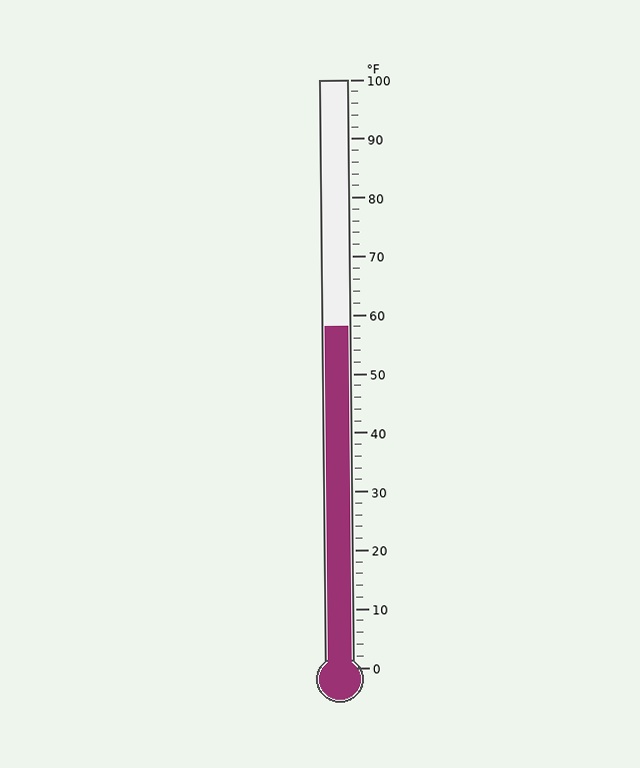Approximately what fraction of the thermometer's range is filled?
The thermometer is filled to approximately 60% of its range.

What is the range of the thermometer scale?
The thermometer scale ranges from 0°F to 100°F.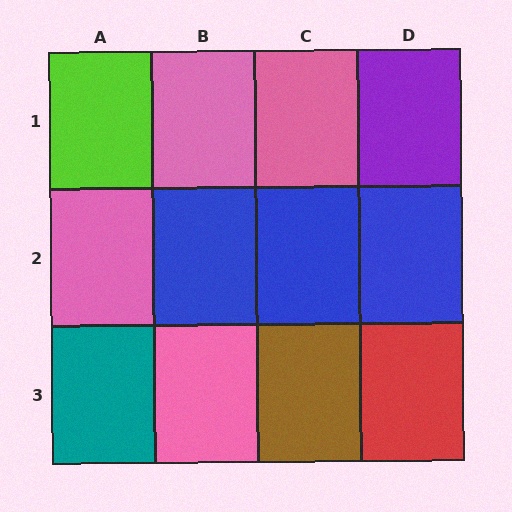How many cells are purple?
1 cell is purple.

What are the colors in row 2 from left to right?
Pink, blue, blue, blue.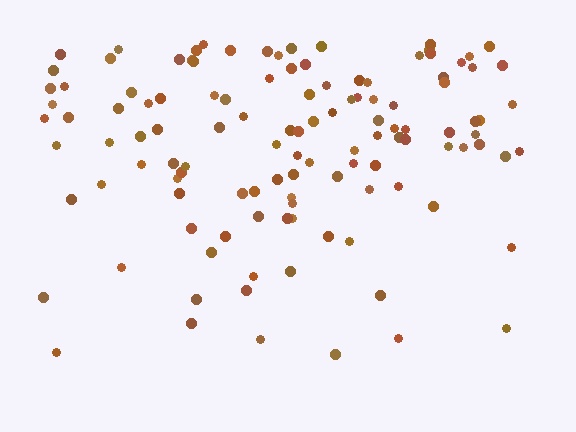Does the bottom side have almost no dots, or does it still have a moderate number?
Still a moderate number, just noticeably fewer than the top.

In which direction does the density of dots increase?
From bottom to top, with the top side densest.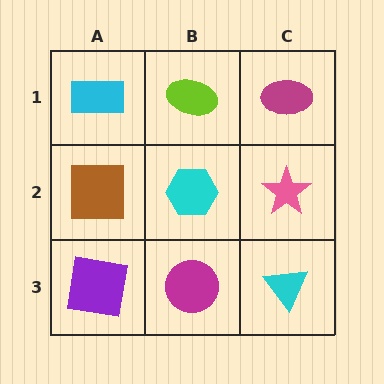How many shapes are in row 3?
3 shapes.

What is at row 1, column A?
A cyan rectangle.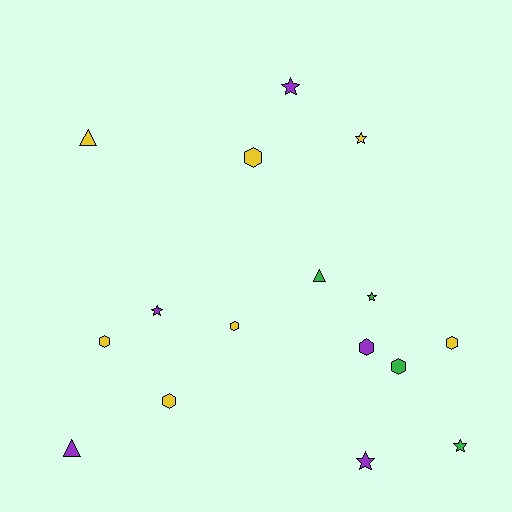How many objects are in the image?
There are 16 objects.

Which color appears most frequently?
Yellow, with 7 objects.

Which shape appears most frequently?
Hexagon, with 7 objects.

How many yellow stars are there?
There is 1 yellow star.